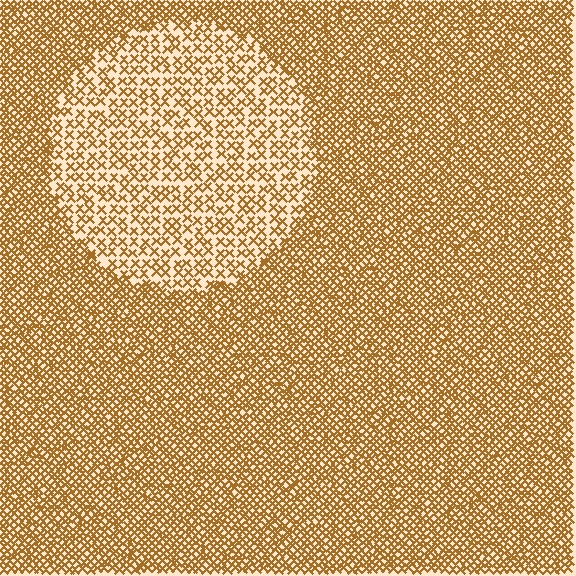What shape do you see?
I see a circle.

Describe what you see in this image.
The image contains small brown elements arranged at two different densities. A circle-shaped region is visible where the elements are less densely packed than the surrounding area.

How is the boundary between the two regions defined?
The boundary is defined by a change in element density (approximately 2.2x ratio). All elements are the same color, size, and shape.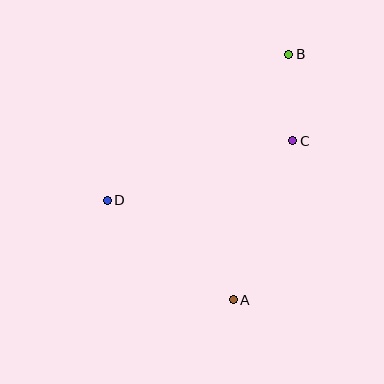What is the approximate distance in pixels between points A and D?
The distance between A and D is approximately 160 pixels.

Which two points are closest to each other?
Points B and C are closest to each other.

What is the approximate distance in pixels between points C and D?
The distance between C and D is approximately 194 pixels.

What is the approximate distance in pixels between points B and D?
The distance between B and D is approximately 233 pixels.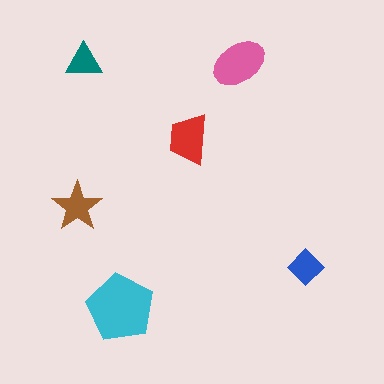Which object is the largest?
The cyan pentagon.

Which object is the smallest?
The teal triangle.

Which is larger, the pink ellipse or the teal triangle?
The pink ellipse.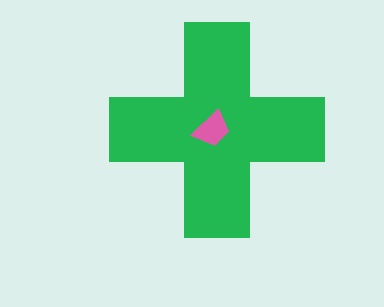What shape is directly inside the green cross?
The pink trapezoid.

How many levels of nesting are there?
2.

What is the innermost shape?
The pink trapezoid.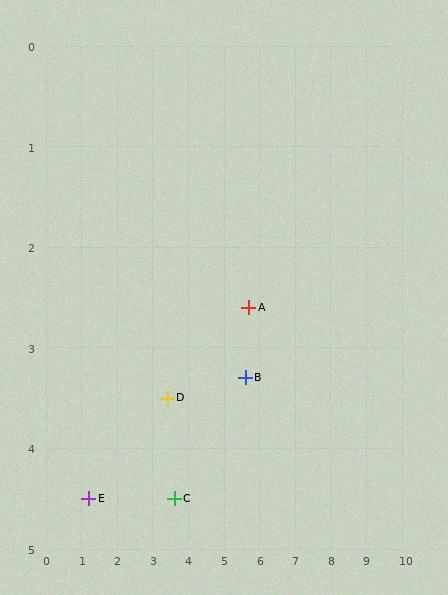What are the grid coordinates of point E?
Point E is at approximately (1.2, 4.5).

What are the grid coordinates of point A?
Point A is at approximately (5.7, 2.6).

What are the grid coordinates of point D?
Point D is at approximately (3.4, 3.5).